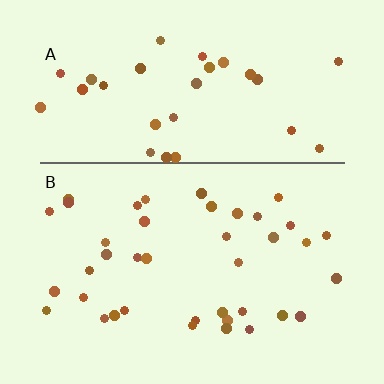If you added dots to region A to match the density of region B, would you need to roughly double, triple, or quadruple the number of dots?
Approximately double.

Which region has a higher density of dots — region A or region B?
B (the bottom).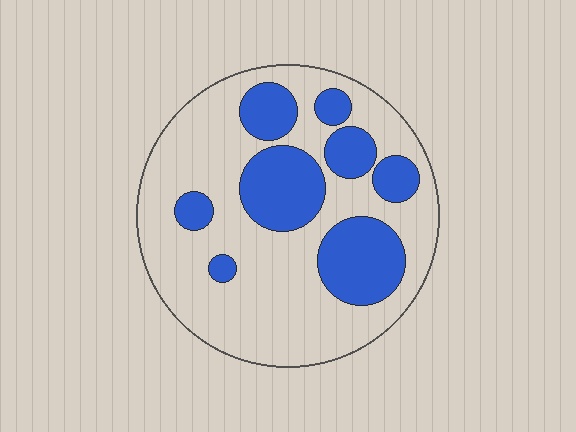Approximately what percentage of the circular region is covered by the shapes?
Approximately 30%.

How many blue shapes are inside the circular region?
8.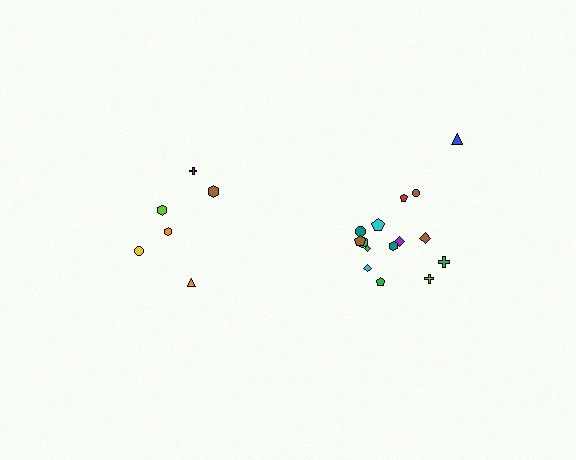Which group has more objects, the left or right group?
The right group.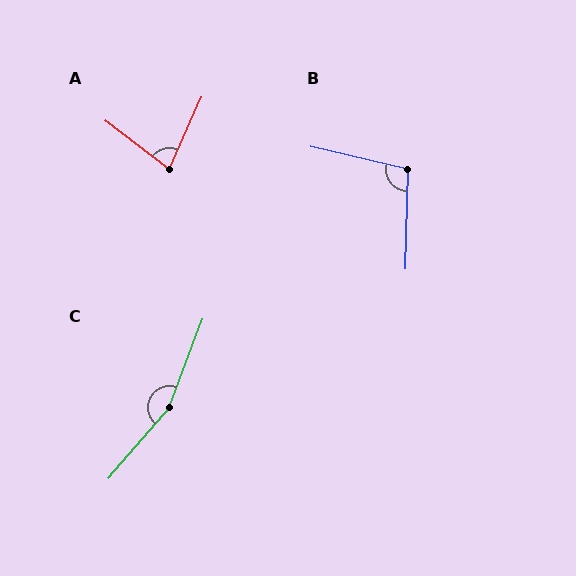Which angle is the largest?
C, at approximately 160 degrees.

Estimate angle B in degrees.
Approximately 102 degrees.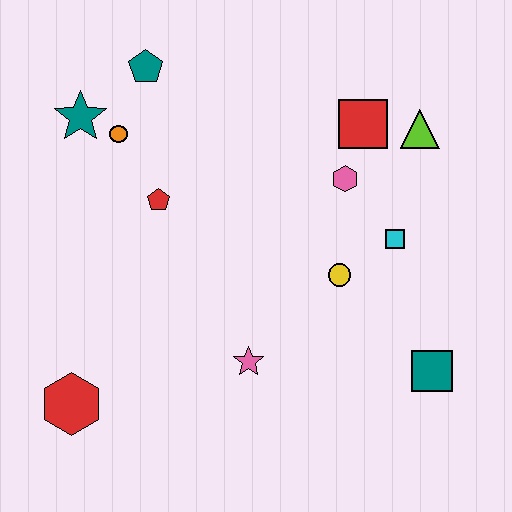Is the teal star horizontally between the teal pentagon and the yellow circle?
No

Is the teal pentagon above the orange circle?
Yes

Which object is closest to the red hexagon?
The pink star is closest to the red hexagon.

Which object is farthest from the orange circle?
The teal square is farthest from the orange circle.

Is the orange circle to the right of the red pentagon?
No